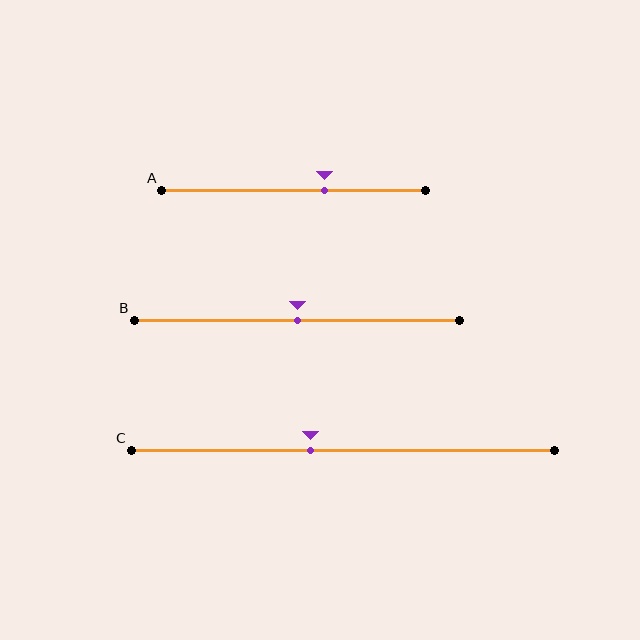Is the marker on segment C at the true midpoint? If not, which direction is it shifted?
No, the marker on segment C is shifted to the left by about 8% of the segment length.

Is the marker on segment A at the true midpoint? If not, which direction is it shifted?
No, the marker on segment A is shifted to the right by about 11% of the segment length.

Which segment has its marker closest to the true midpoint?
Segment B has its marker closest to the true midpoint.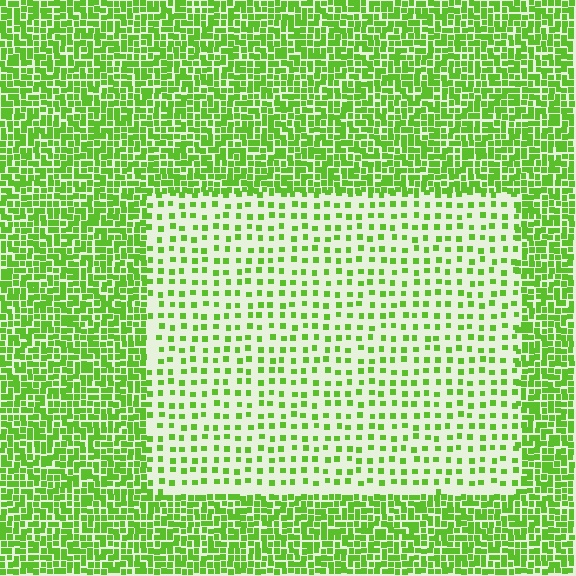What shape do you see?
I see a rectangle.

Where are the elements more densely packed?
The elements are more densely packed outside the rectangle boundary.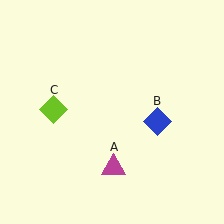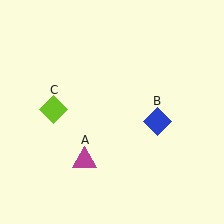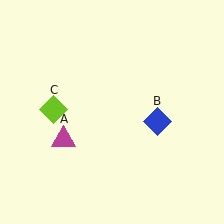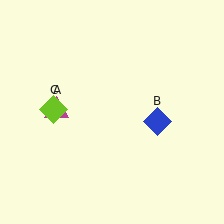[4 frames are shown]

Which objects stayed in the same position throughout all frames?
Blue diamond (object B) and lime diamond (object C) remained stationary.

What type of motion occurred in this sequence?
The magenta triangle (object A) rotated clockwise around the center of the scene.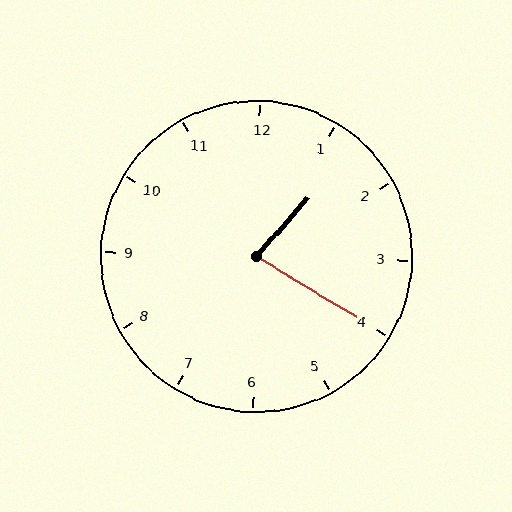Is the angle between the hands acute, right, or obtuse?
It is acute.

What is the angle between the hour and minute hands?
Approximately 80 degrees.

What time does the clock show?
1:20.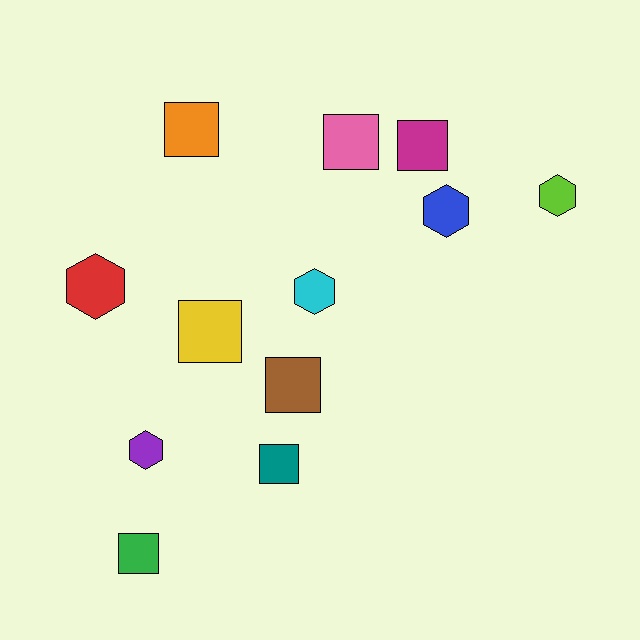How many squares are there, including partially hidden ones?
There are 7 squares.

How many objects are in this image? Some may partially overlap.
There are 12 objects.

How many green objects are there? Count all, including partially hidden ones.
There is 1 green object.